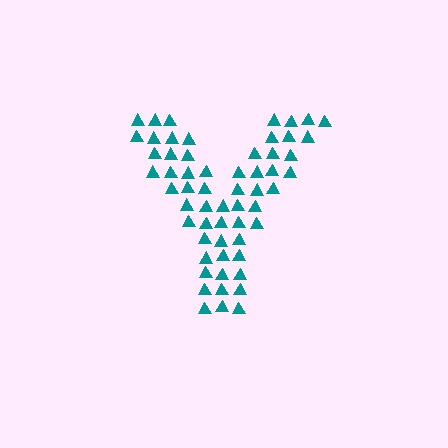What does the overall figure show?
The overall figure shows the letter Y.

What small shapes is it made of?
It is made of small triangles.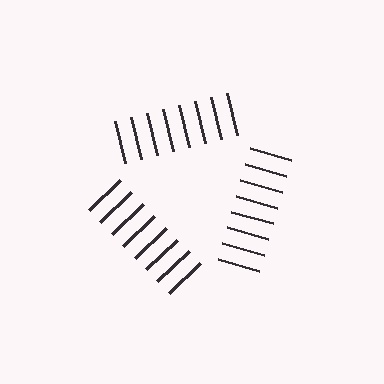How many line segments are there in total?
24 — 8 along each of the 3 edges.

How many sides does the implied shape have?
3 sides — the line-ends trace a triangle.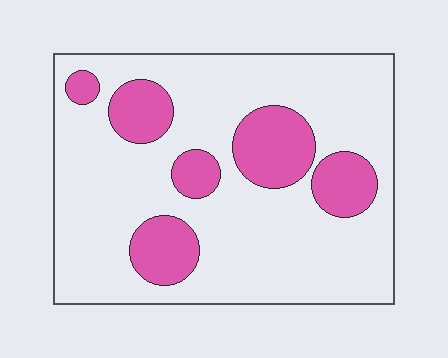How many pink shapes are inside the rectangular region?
6.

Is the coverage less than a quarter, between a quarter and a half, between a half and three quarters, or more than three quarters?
Less than a quarter.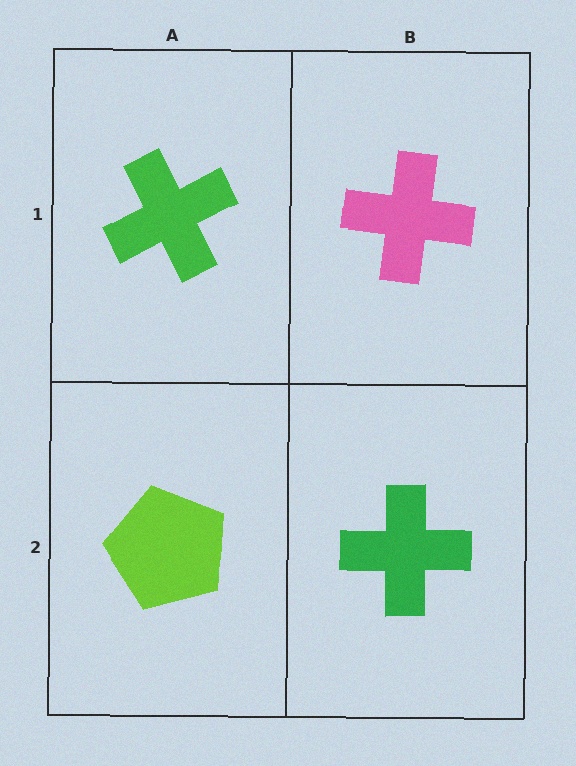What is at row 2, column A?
A lime pentagon.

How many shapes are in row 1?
2 shapes.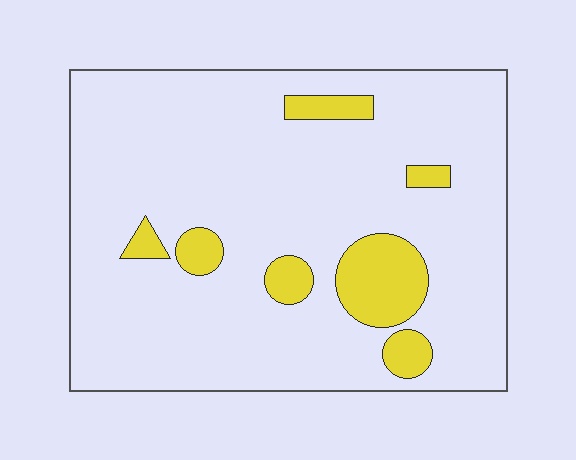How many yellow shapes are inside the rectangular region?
7.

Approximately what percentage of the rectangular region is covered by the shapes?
Approximately 10%.